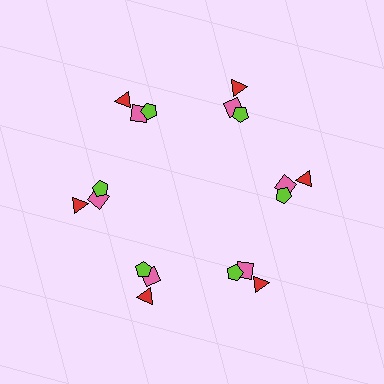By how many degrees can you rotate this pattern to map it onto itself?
The pattern maps onto itself every 60 degrees of rotation.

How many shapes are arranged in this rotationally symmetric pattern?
There are 18 shapes, arranged in 6 groups of 3.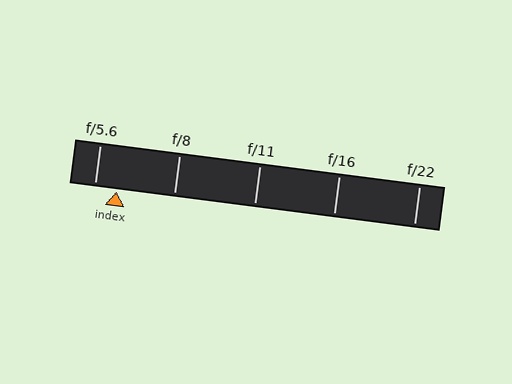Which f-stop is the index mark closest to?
The index mark is closest to f/5.6.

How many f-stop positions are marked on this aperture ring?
There are 5 f-stop positions marked.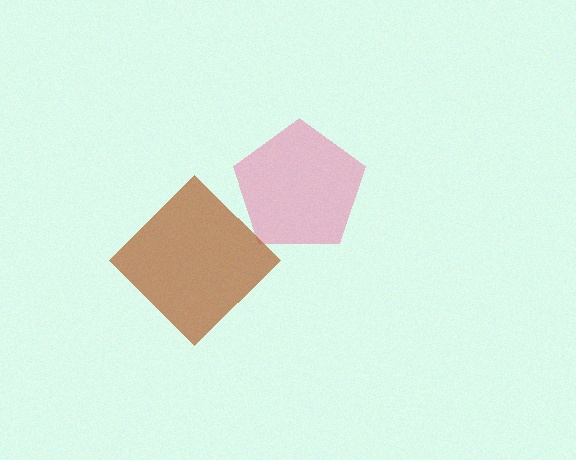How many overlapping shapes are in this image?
There are 2 overlapping shapes in the image.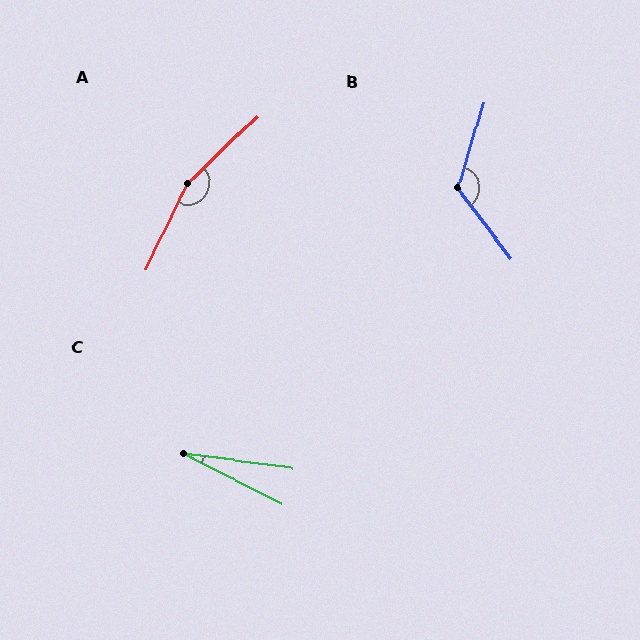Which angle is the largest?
A, at approximately 160 degrees.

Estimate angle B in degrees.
Approximately 127 degrees.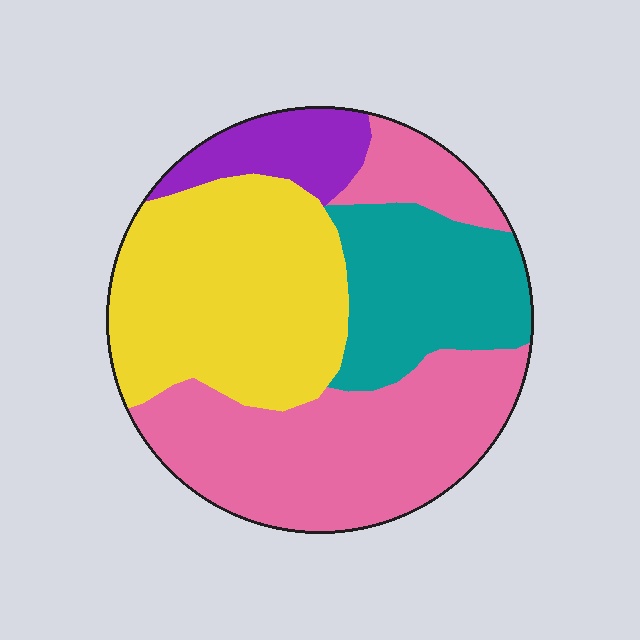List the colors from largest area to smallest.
From largest to smallest: pink, yellow, teal, purple.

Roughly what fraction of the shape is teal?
Teal covers around 20% of the shape.